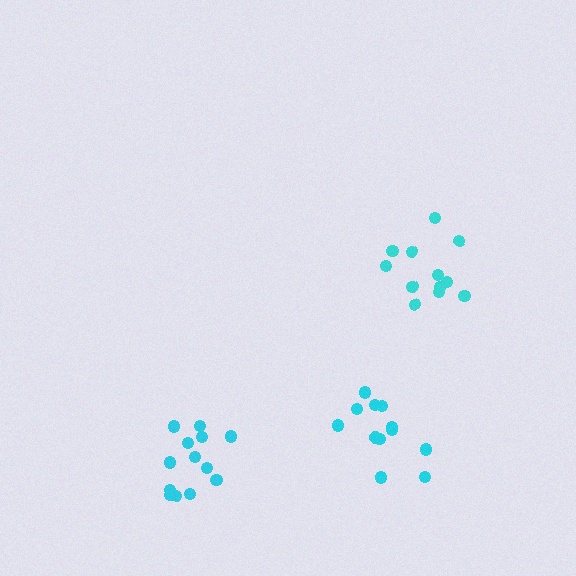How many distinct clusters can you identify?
There are 3 distinct clusters.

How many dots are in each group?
Group 1: 12 dots, Group 2: 13 dots, Group 3: 12 dots (37 total).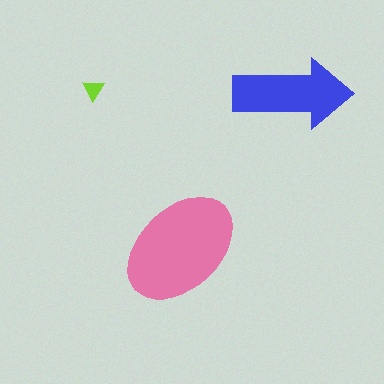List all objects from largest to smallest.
The pink ellipse, the blue arrow, the lime triangle.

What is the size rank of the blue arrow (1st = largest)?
2nd.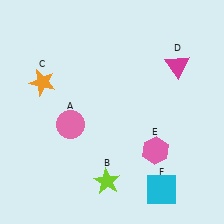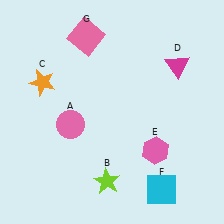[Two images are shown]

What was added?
A pink square (G) was added in Image 2.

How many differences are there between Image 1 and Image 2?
There is 1 difference between the two images.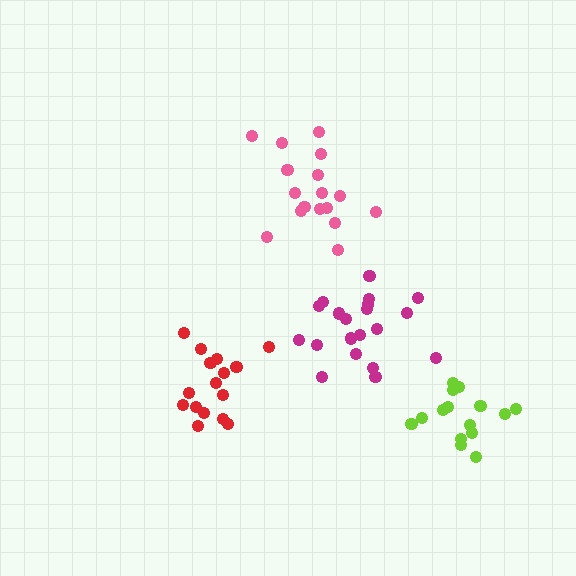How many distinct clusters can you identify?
There are 4 distinct clusters.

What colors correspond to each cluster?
The clusters are colored: red, pink, magenta, lime.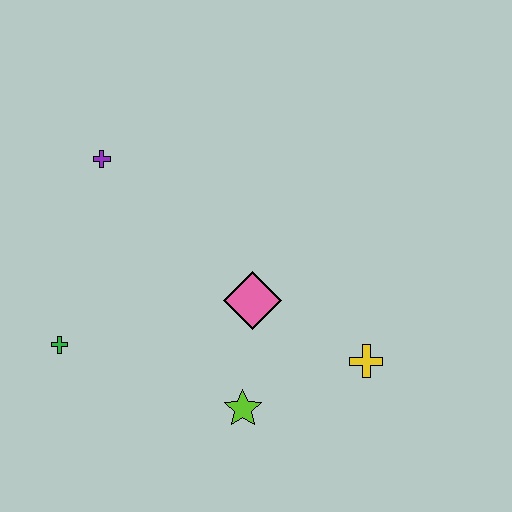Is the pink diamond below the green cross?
No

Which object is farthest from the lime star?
The purple cross is farthest from the lime star.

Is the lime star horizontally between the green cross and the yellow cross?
Yes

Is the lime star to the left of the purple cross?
No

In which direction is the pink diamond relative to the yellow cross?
The pink diamond is to the left of the yellow cross.